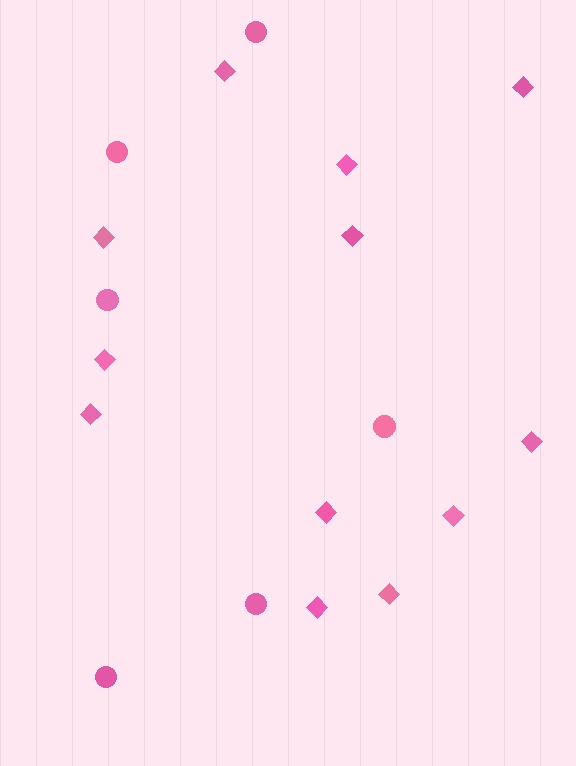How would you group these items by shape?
There are 2 groups: one group of circles (6) and one group of diamonds (12).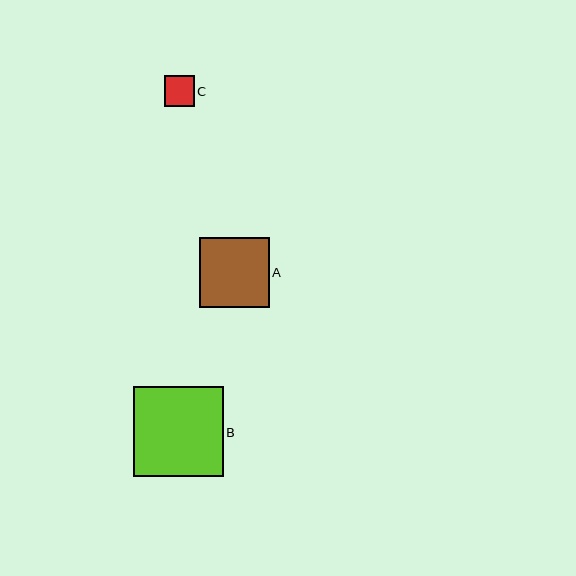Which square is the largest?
Square B is the largest with a size of approximately 90 pixels.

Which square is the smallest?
Square C is the smallest with a size of approximately 30 pixels.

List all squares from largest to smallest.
From largest to smallest: B, A, C.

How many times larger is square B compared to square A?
Square B is approximately 1.3 times the size of square A.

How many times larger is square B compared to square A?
Square B is approximately 1.3 times the size of square A.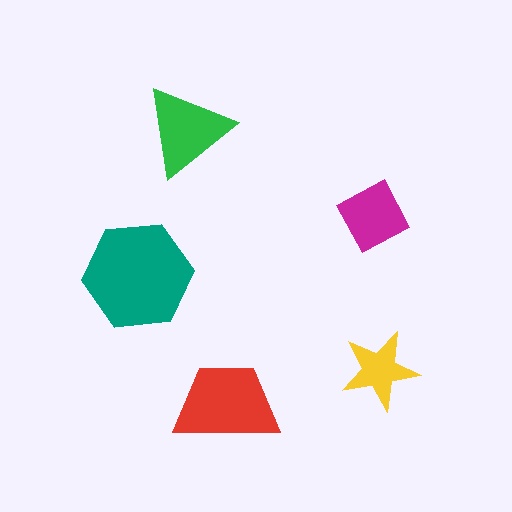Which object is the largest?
The teal hexagon.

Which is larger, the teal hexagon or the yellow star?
The teal hexagon.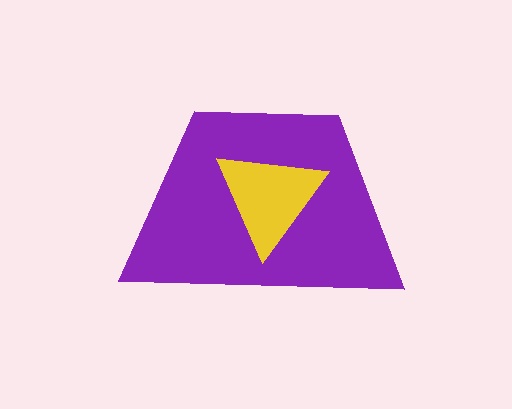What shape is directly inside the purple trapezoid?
The yellow triangle.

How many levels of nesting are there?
2.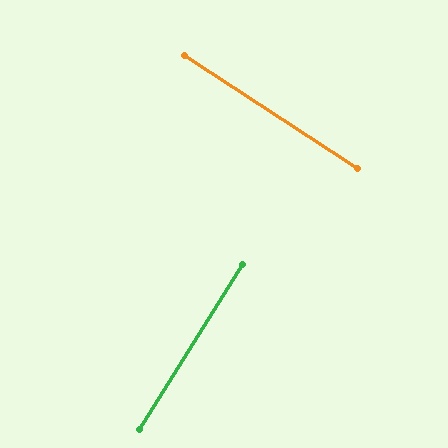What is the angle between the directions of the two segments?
Approximately 89 degrees.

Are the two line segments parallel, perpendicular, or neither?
Perpendicular — they meet at approximately 89°.